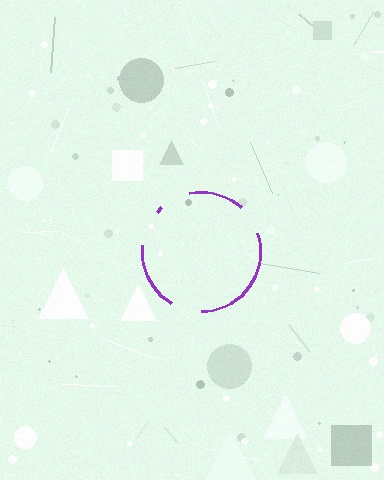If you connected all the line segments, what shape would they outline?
They would outline a circle.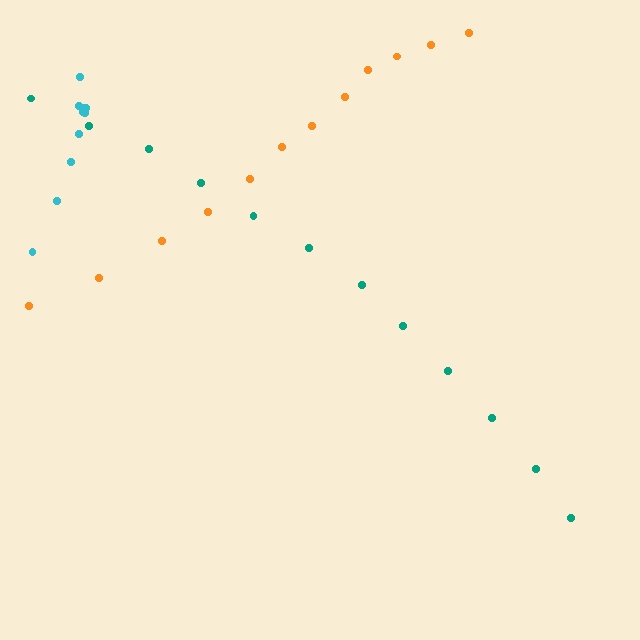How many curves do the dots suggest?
There are 3 distinct paths.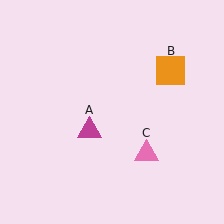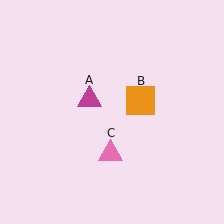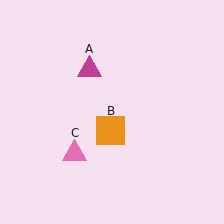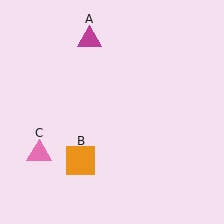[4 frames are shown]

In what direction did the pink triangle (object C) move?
The pink triangle (object C) moved left.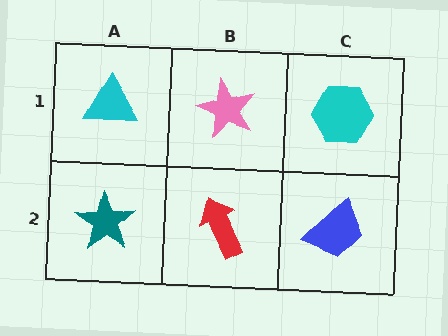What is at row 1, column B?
A pink star.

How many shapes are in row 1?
3 shapes.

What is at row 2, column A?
A teal star.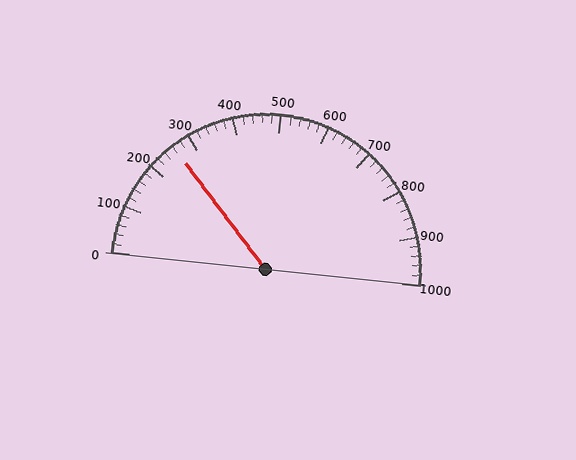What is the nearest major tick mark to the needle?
The nearest major tick mark is 300.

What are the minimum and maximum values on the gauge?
The gauge ranges from 0 to 1000.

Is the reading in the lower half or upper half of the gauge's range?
The reading is in the lower half of the range (0 to 1000).